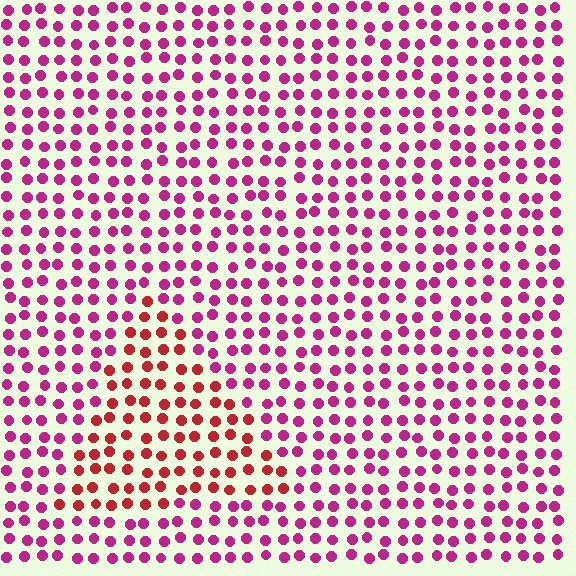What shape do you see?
I see a triangle.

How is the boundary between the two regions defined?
The boundary is defined purely by a slight shift in hue (about 36 degrees). Spacing, size, and orientation are identical on both sides.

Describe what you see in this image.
The image is filled with small magenta elements in a uniform arrangement. A triangle-shaped region is visible where the elements are tinted to a slightly different hue, forming a subtle color boundary.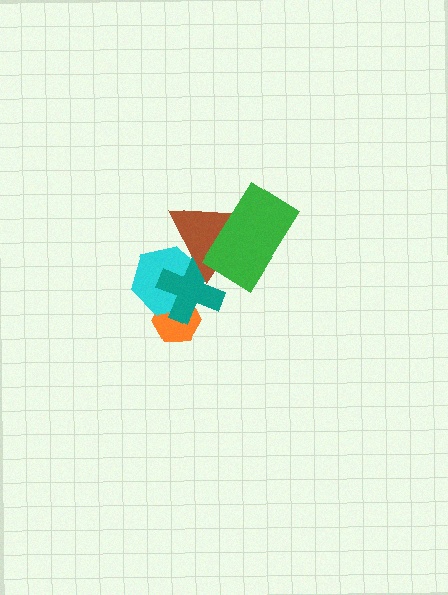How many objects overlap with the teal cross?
3 objects overlap with the teal cross.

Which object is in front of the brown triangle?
The green rectangle is in front of the brown triangle.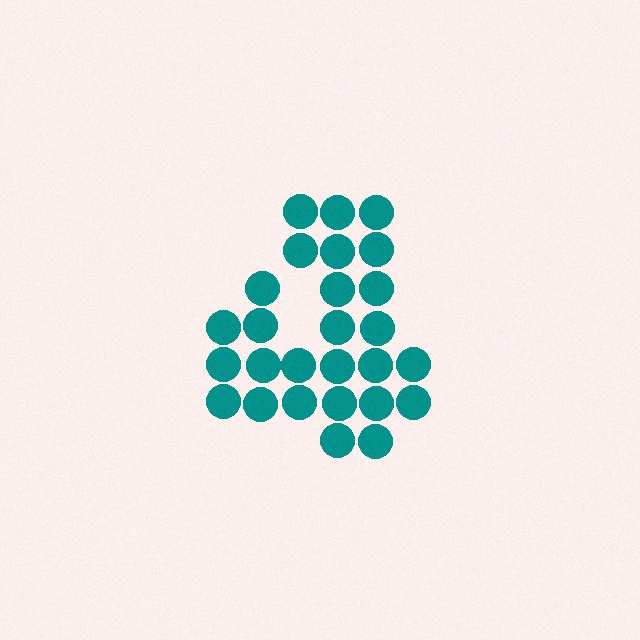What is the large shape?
The large shape is the digit 4.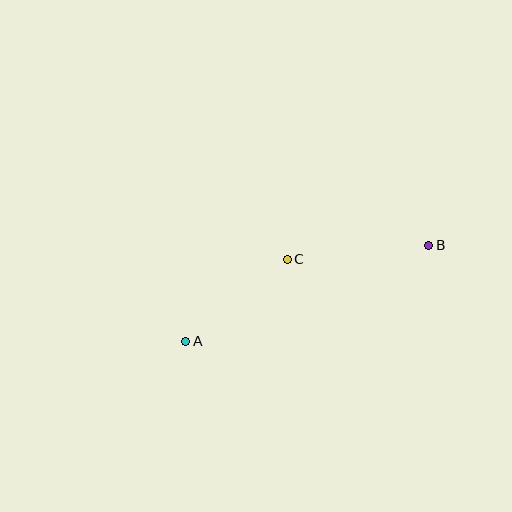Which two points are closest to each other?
Points A and C are closest to each other.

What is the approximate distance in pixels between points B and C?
The distance between B and C is approximately 142 pixels.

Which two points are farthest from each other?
Points A and B are farthest from each other.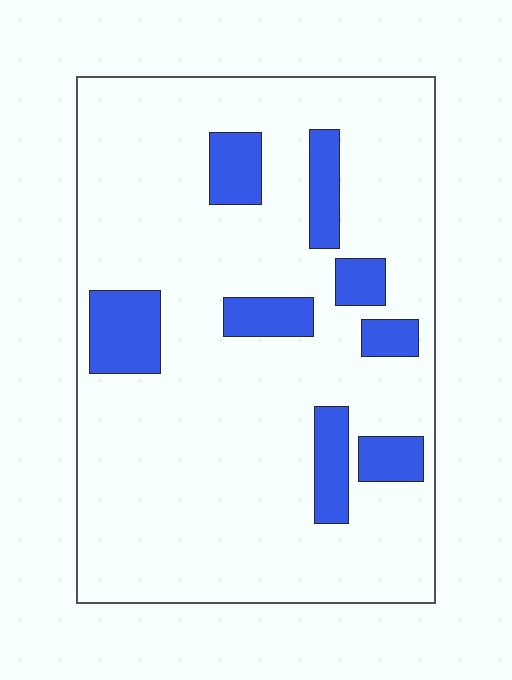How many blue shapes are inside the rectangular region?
8.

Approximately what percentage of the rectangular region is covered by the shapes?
Approximately 15%.